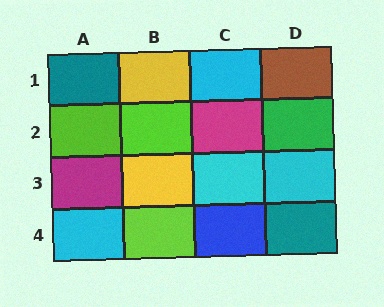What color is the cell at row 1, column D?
Brown.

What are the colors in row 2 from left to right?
Lime, lime, magenta, green.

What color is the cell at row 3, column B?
Yellow.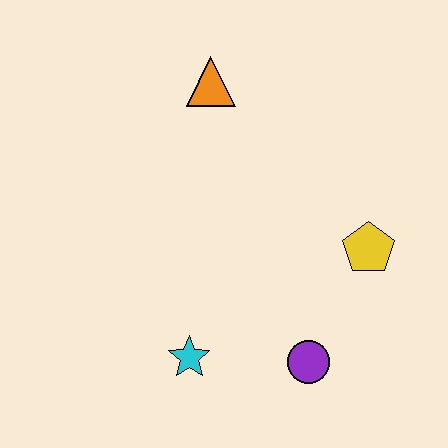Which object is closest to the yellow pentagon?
The purple circle is closest to the yellow pentagon.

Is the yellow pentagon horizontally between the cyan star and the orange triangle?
No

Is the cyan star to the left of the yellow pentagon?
Yes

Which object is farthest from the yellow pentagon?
The orange triangle is farthest from the yellow pentagon.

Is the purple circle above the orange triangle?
No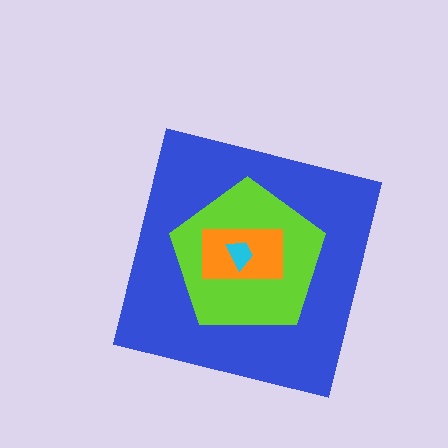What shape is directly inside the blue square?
The lime pentagon.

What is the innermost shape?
The cyan trapezoid.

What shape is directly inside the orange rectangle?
The cyan trapezoid.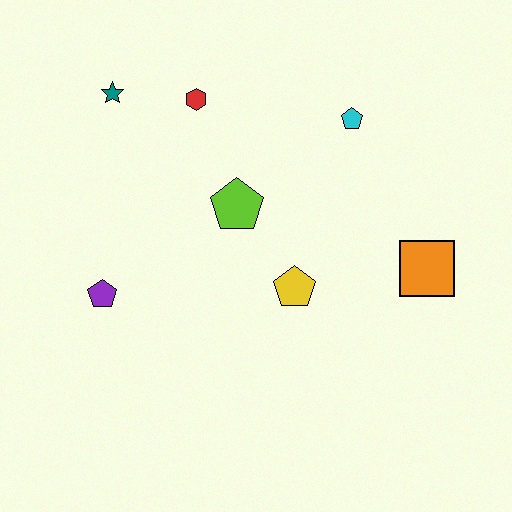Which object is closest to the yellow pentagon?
The lime pentagon is closest to the yellow pentagon.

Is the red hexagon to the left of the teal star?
No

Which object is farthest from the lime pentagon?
The orange square is farthest from the lime pentagon.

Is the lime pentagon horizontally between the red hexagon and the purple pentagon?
No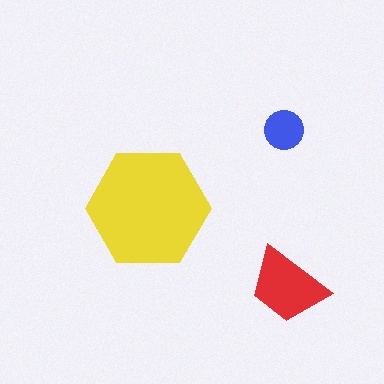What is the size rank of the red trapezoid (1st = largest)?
2nd.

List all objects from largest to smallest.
The yellow hexagon, the red trapezoid, the blue circle.